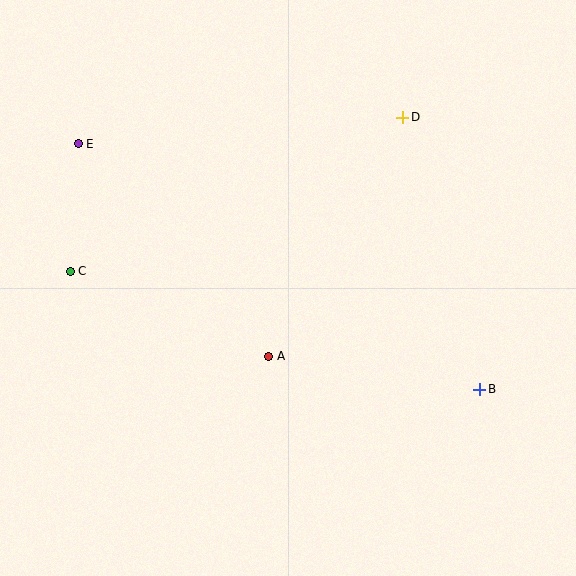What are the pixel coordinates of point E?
Point E is at (78, 144).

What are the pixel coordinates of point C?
Point C is at (70, 271).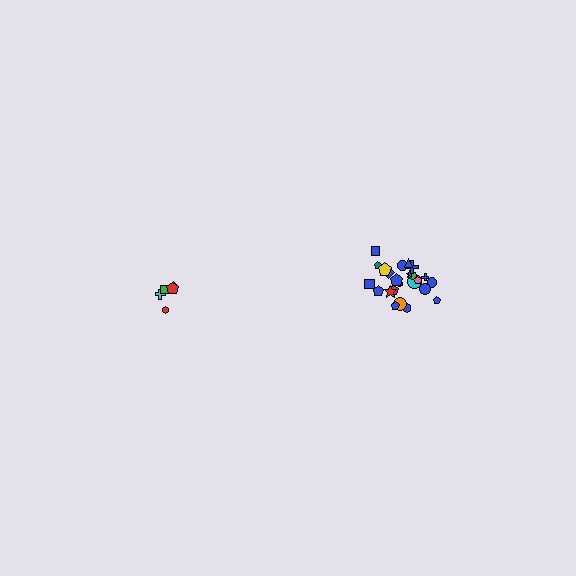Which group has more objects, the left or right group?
The right group.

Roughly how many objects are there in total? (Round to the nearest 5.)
Roughly 30 objects in total.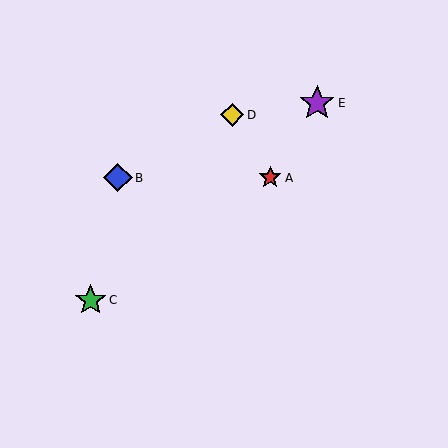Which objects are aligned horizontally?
Objects A, B are aligned horizontally.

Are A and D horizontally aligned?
No, A is at y≈178 and D is at y≈115.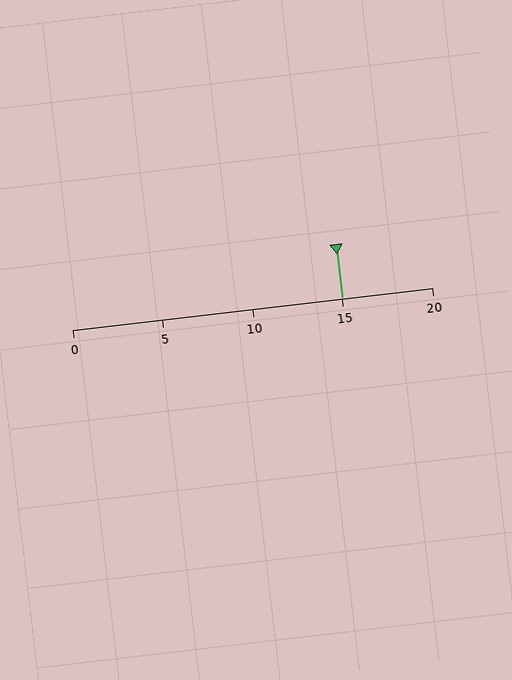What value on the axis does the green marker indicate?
The marker indicates approximately 15.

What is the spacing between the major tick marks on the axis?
The major ticks are spaced 5 apart.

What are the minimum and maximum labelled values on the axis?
The axis runs from 0 to 20.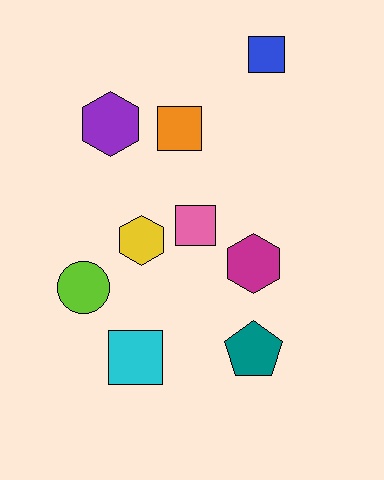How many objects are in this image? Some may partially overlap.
There are 9 objects.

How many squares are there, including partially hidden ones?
There are 4 squares.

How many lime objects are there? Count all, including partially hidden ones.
There is 1 lime object.